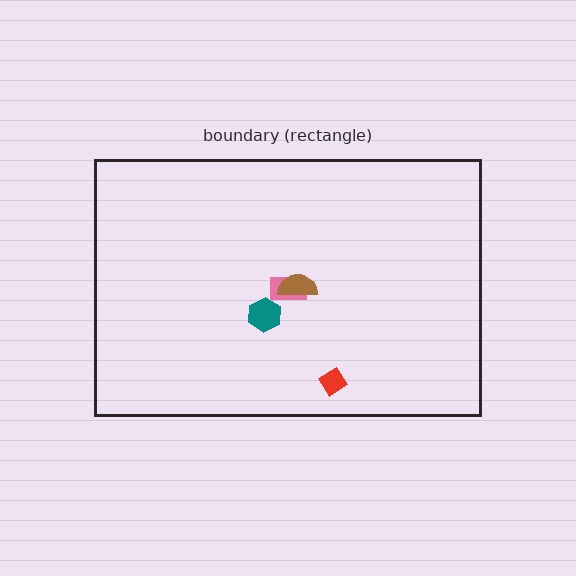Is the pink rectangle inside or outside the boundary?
Inside.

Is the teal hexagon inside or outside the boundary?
Inside.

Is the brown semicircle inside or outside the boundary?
Inside.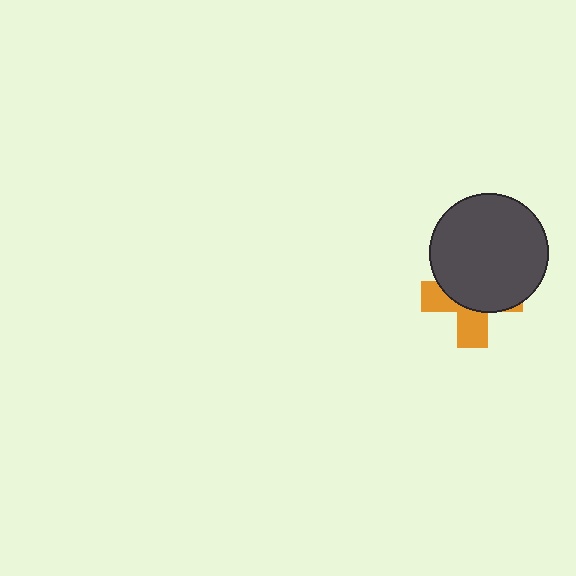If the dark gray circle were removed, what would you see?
You would see the complete orange cross.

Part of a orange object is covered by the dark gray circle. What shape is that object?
It is a cross.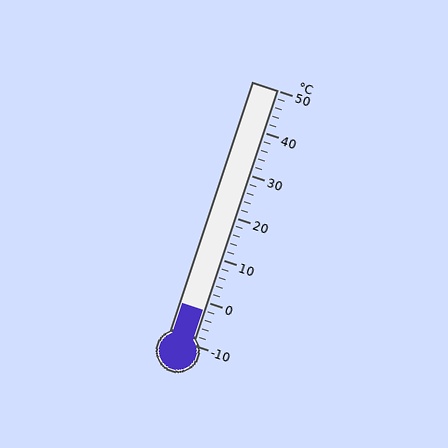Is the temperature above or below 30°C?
The temperature is below 30°C.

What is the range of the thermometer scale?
The thermometer scale ranges from -10°C to 50°C.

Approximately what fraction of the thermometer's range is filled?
The thermometer is filled to approximately 15% of its range.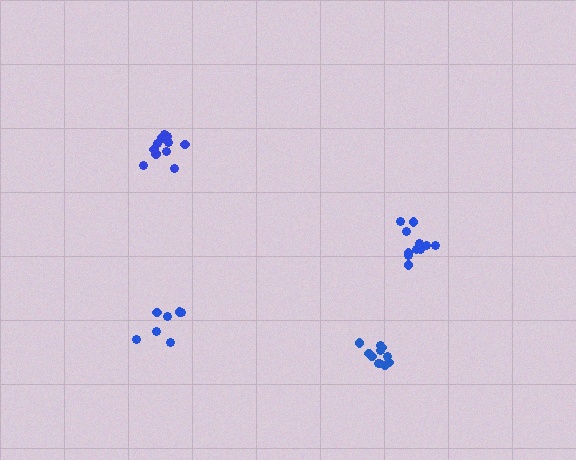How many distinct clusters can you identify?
There are 4 distinct clusters.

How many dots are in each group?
Group 1: 7 dots, Group 2: 11 dots, Group 3: 11 dots, Group 4: 11 dots (40 total).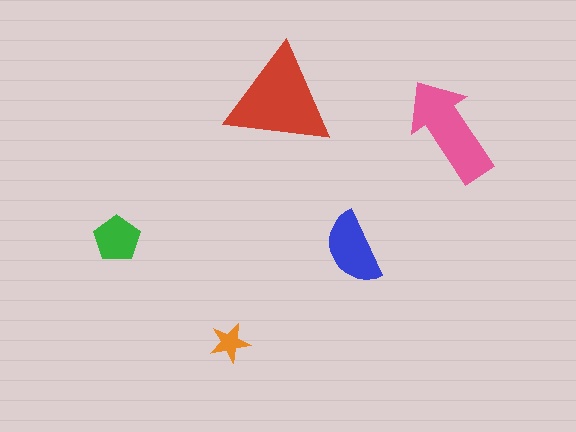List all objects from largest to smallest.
The red triangle, the pink arrow, the blue semicircle, the green pentagon, the orange star.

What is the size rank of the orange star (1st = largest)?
5th.